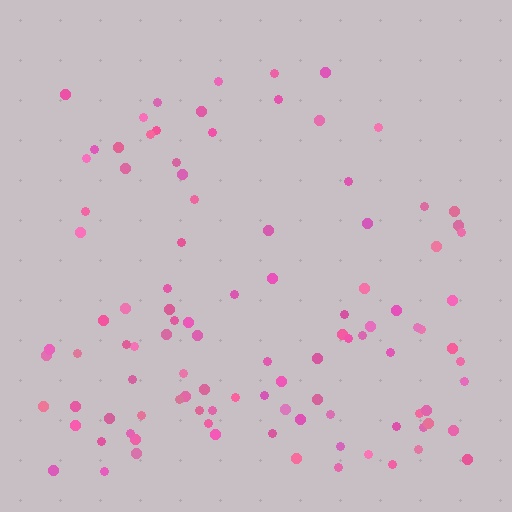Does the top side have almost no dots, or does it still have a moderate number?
Still a moderate number, just noticeably fewer than the bottom.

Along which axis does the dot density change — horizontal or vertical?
Vertical.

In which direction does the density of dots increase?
From top to bottom, with the bottom side densest.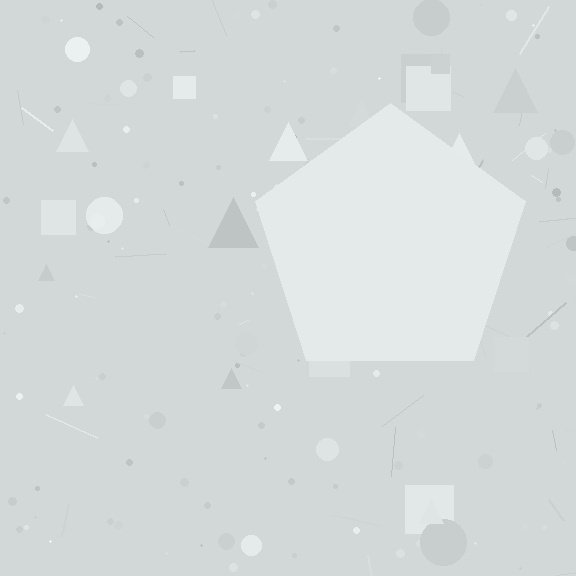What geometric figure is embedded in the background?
A pentagon is embedded in the background.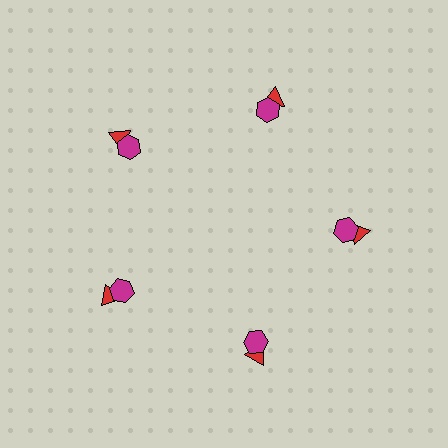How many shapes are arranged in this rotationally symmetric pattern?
There are 10 shapes, arranged in 5 groups of 2.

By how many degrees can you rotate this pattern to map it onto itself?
The pattern maps onto itself every 72 degrees of rotation.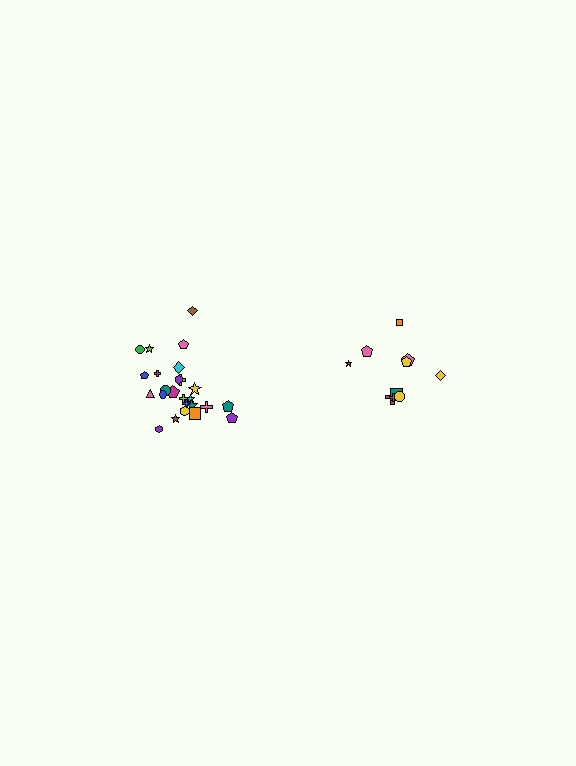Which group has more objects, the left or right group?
The left group.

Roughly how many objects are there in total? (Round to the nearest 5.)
Roughly 35 objects in total.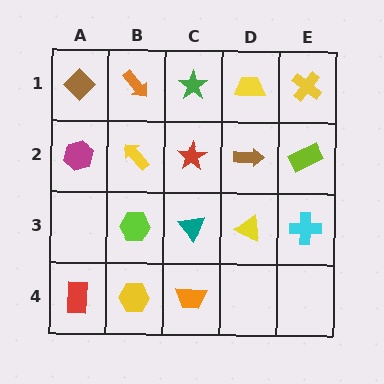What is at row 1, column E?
A yellow cross.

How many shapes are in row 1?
5 shapes.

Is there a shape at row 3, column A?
No, that cell is empty.